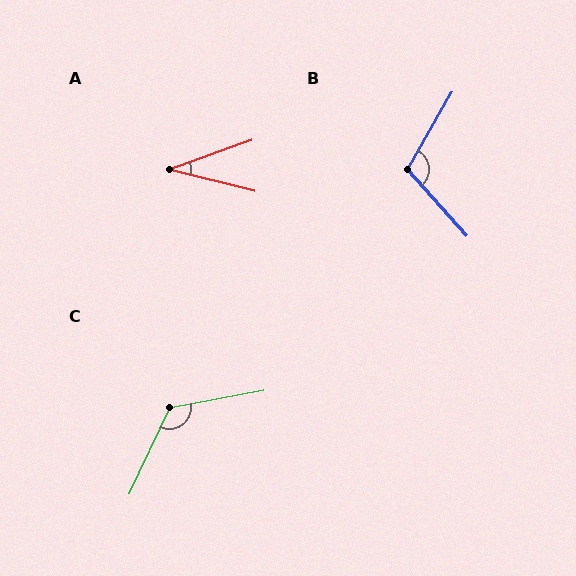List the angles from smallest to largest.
A (33°), B (108°), C (126°).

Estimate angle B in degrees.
Approximately 108 degrees.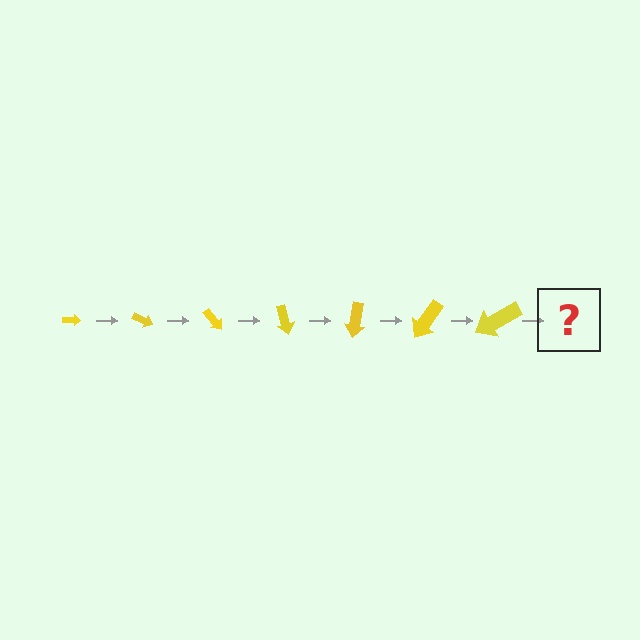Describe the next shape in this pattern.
It should be an arrow, larger than the previous one and rotated 175 degrees from the start.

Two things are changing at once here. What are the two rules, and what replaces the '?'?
The two rules are that the arrow grows larger each step and it rotates 25 degrees each step. The '?' should be an arrow, larger than the previous one and rotated 175 degrees from the start.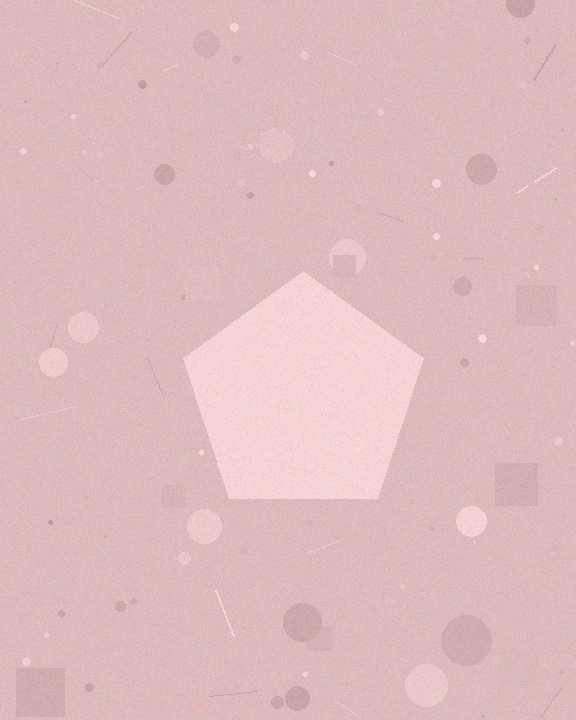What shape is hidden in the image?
A pentagon is hidden in the image.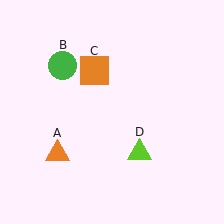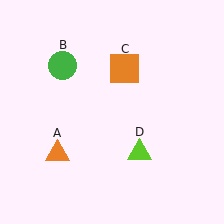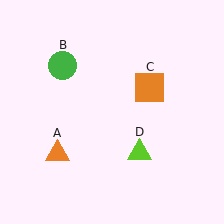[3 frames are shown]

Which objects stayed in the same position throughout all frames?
Orange triangle (object A) and green circle (object B) and lime triangle (object D) remained stationary.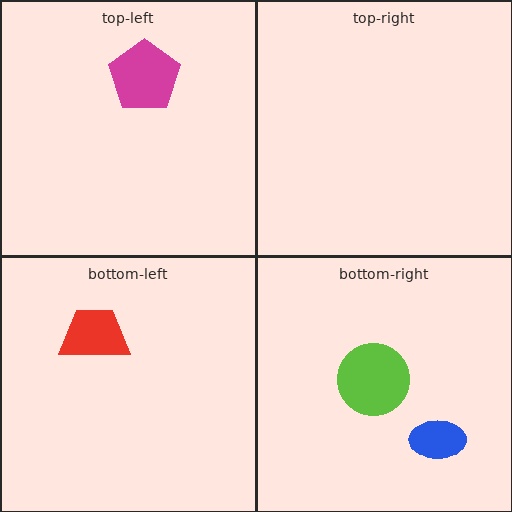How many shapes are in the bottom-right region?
2.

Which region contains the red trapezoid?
The bottom-left region.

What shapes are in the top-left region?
The magenta pentagon.